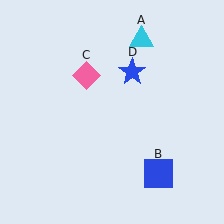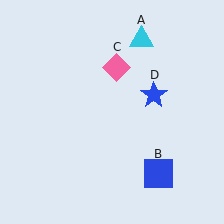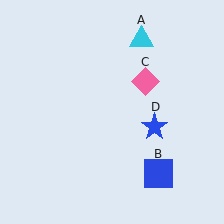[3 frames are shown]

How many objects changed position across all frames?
2 objects changed position: pink diamond (object C), blue star (object D).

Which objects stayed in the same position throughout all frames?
Cyan triangle (object A) and blue square (object B) remained stationary.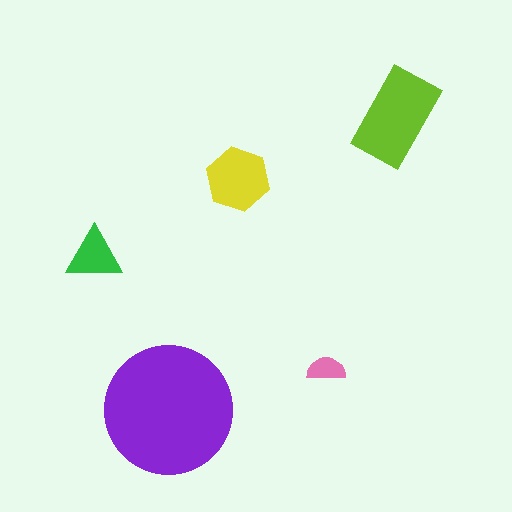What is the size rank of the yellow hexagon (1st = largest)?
3rd.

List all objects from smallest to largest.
The pink semicircle, the green triangle, the yellow hexagon, the lime rectangle, the purple circle.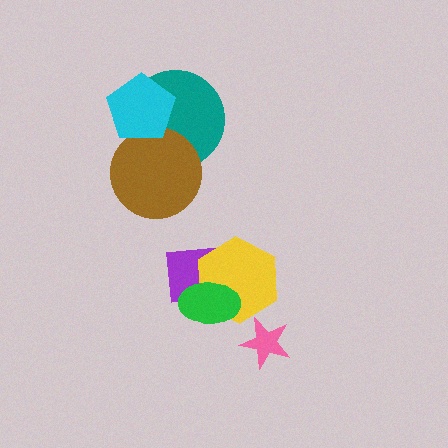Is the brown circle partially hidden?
Yes, it is partially covered by another shape.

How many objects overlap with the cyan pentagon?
2 objects overlap with the cyan pentagon.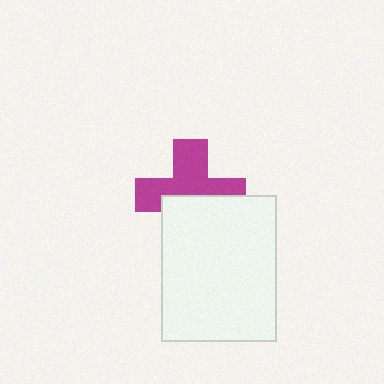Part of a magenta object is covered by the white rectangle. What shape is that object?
It is a cross.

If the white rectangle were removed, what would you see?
You would see the complete magenta cross.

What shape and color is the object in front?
The object in front is a white rectangle.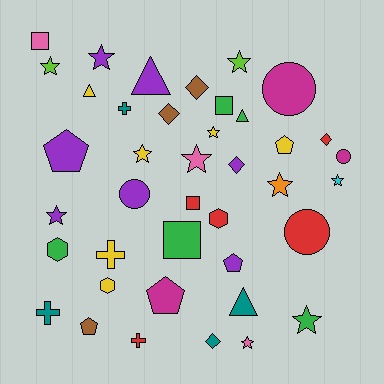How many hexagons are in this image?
There are 3 hexagons.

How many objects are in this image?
There are 40 objects.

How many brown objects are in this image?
There are 3 brown objects.